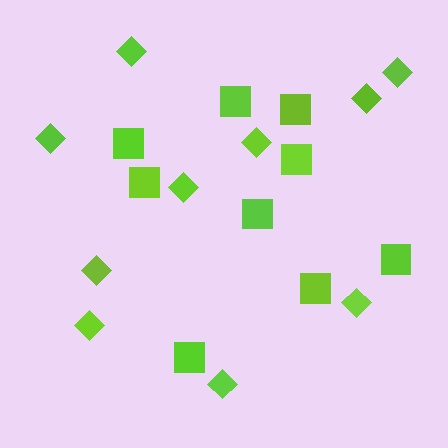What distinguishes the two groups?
There are 2 groups: one group of diamonds (10) and one group of squares (9).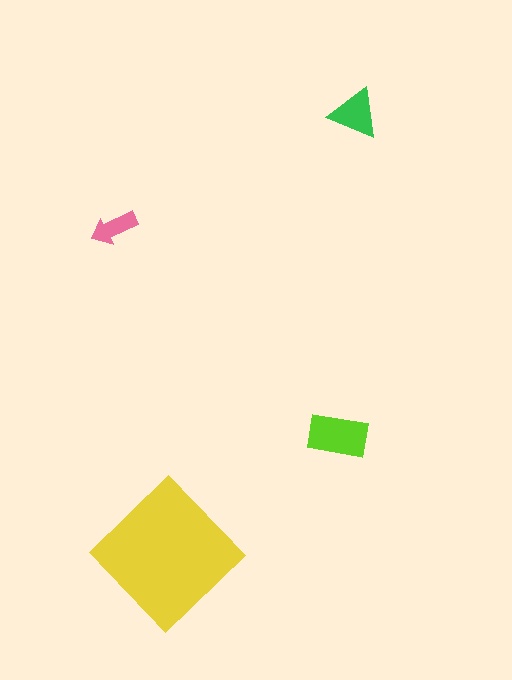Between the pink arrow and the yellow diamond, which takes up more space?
The yellow diamond.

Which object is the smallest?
The pink arrow.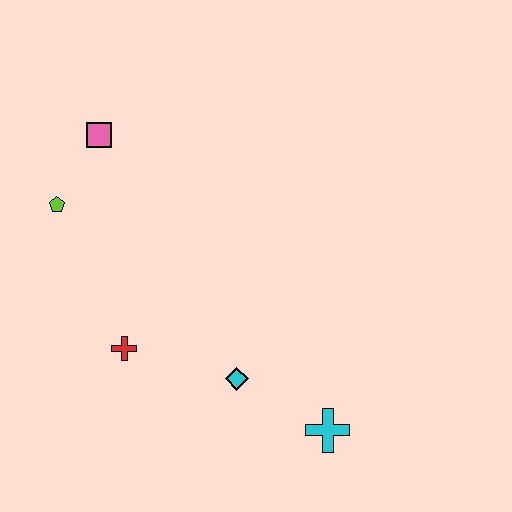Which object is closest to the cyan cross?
The cyan diamond is closest to the cyan cross.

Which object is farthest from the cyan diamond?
The pink square is farthest from the cyan diamond.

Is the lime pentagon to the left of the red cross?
Yes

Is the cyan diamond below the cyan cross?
No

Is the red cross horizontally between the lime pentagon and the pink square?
No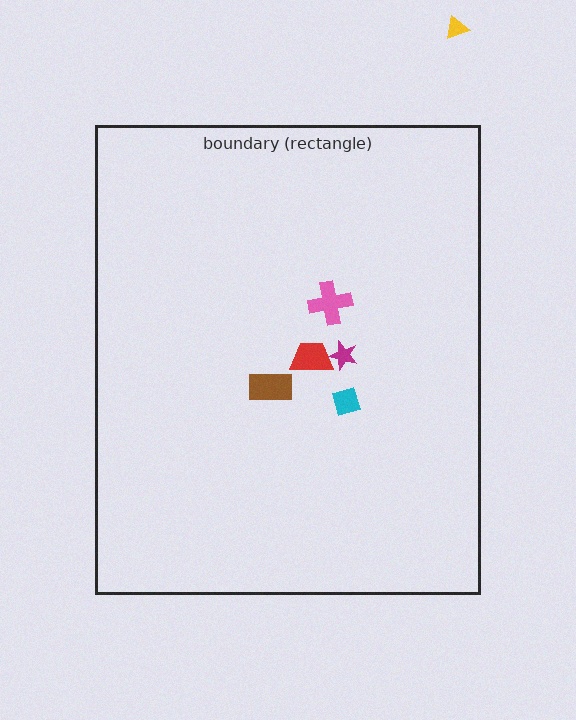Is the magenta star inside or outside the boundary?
Inside.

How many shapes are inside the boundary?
5 inside, 1 outside.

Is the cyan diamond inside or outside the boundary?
Inside.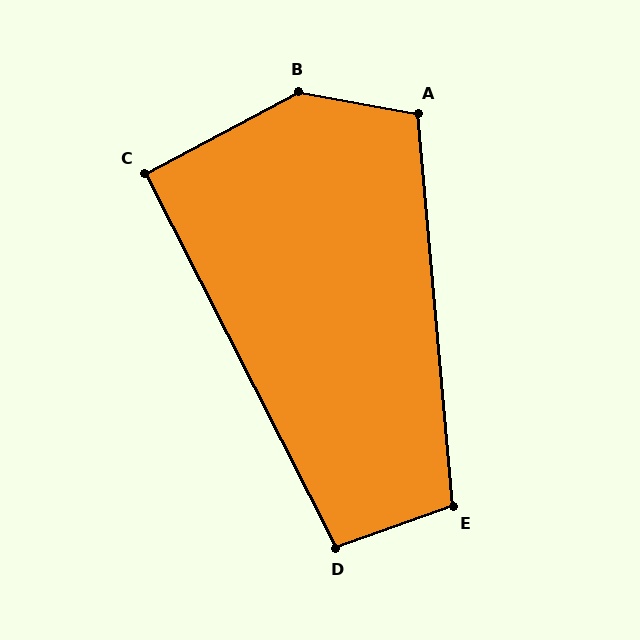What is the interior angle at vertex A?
Approximately 105 degrees (obtuse).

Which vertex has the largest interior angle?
B, at approximately 142 degrees.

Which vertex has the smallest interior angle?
C, at approximately 91 degrees.